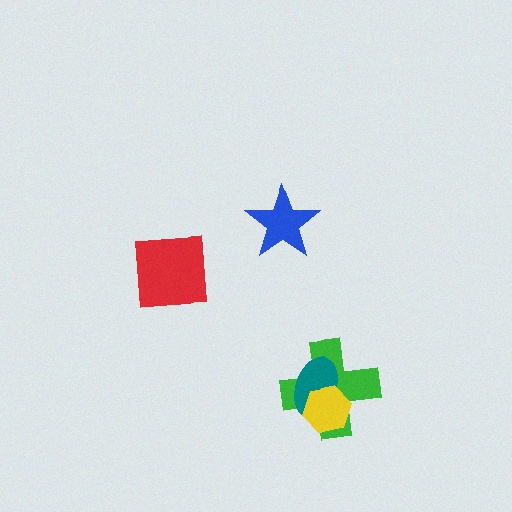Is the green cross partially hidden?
Yes, it is partially covered by another shape.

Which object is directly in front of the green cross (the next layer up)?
The teal ellipse is directly in front of the green cross.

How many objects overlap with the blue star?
0 objects overlap with the blue star.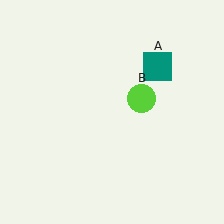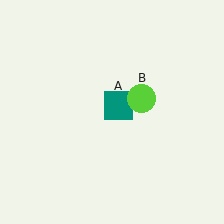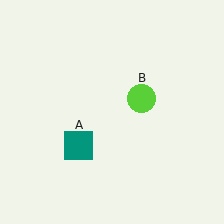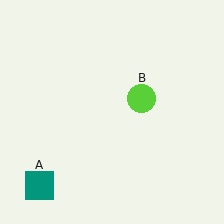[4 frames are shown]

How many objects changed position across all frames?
1 object changed position: teal square (object A).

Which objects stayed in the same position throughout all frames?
Lime circle (object B) remained stationary.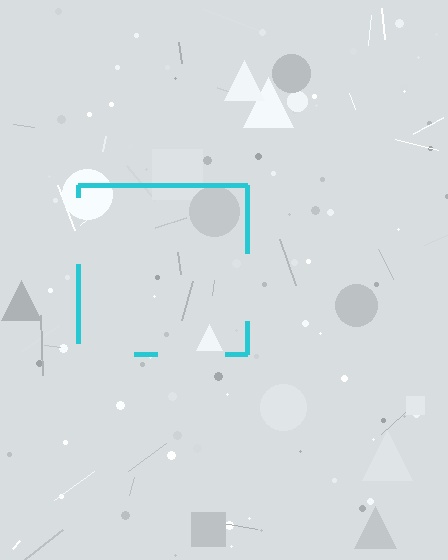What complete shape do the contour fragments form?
The contour fragments form a square.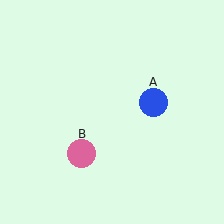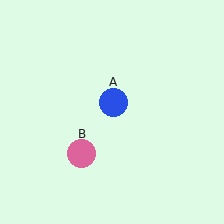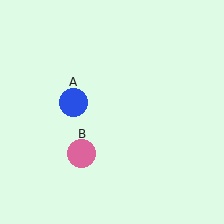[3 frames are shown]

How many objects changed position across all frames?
1 object changed position: blue circle (object A).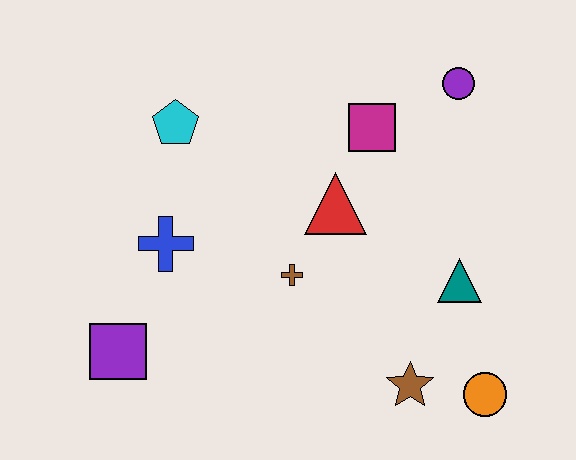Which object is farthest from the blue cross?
The orange circle is farthest from the blue cross.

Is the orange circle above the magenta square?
No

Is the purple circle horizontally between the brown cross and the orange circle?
Yes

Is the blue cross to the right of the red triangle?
No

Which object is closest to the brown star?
The orange circle is closest to the brown star.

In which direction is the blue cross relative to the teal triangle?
The blue cross is to the left of the teal triangle.